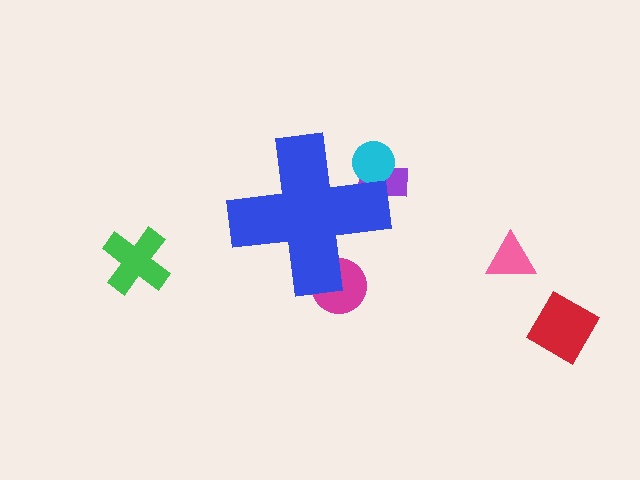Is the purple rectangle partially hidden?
Yes, the purple rectangle is partially hidden behind the blue cross.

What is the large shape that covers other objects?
A blue cross.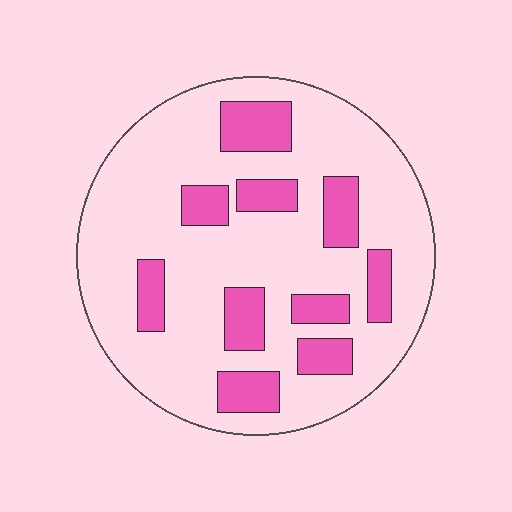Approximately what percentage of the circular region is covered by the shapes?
Approximately 25%.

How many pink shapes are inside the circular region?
10.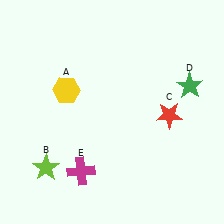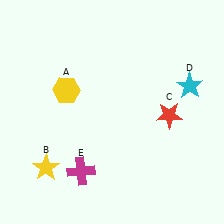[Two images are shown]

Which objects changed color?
B changed from lime to yellow. D changed from green to cyan.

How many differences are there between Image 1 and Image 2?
There are 2 differences between the two images.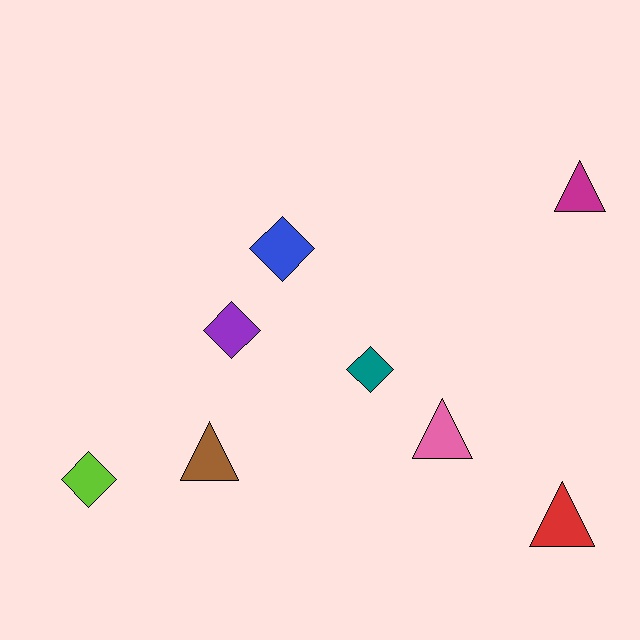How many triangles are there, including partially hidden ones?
There are 4 triangles.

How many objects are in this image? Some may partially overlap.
There are 8 objects.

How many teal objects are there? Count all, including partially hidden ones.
There is 1 teal object.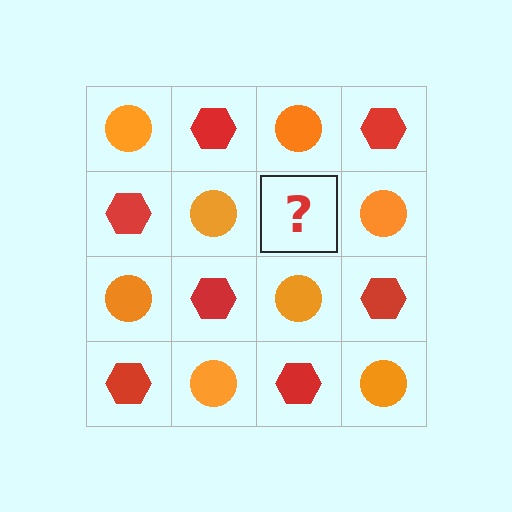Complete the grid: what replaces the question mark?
The question mark should be replaced with a red hexagon.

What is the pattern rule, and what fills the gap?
The rule is that it alternates orange circle and red hexagon in a checkerboard pattern. The gap should be filled with a red hexagon.